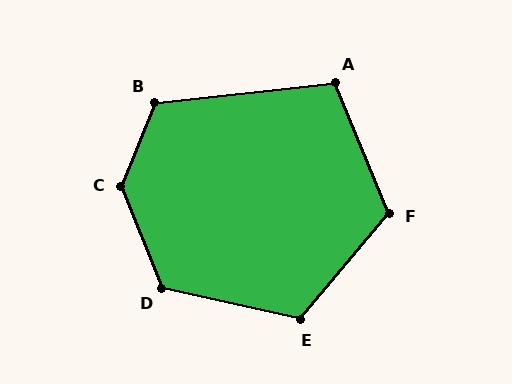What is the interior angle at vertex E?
Approximately 117 degrees (obtuse).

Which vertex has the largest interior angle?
C, at approximately 136 degrees.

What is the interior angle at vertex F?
Approximately 117 degrees (obtuse).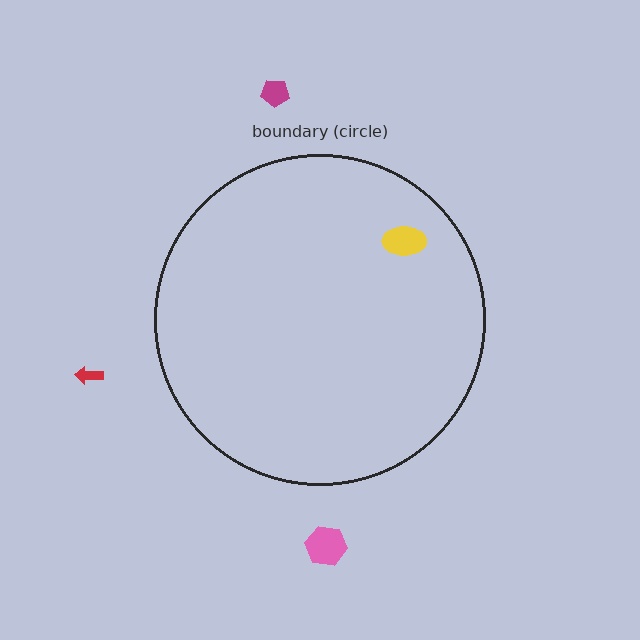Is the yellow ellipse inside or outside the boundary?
Inside.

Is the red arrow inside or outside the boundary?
Outside.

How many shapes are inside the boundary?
1 inside, 3 outside.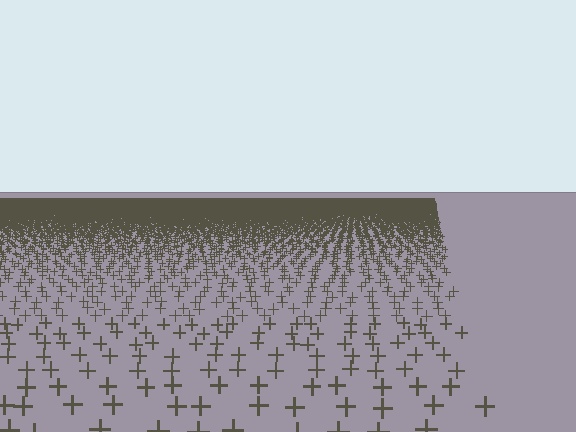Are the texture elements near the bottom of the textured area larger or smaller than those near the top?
Larger. Near the bottom, elements are closer to the viewer and appear at a bigger on-screen size.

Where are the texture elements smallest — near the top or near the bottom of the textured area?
Near the top.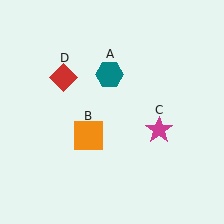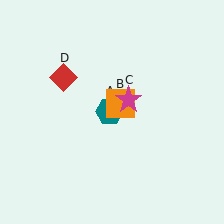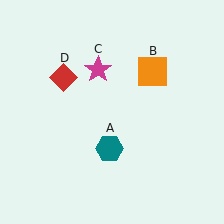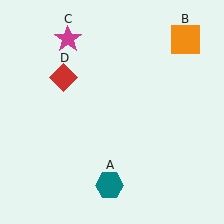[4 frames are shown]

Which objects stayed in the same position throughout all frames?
Red diamond (object D) remained stationary.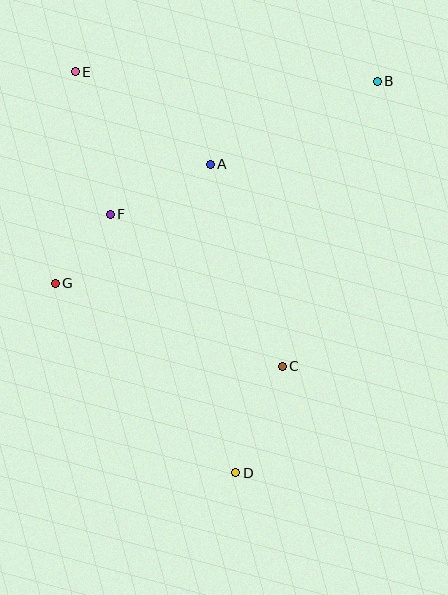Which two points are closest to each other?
Points F and G are closest to each other.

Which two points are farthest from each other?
Points D and E are farthest from each other.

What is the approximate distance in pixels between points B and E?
The distance between B and E is approximately 302 pixels.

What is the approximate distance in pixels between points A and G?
The distance between A and G is approximately 195 pixels.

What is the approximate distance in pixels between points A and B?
The distance between A and B is approximately 186 pixels.